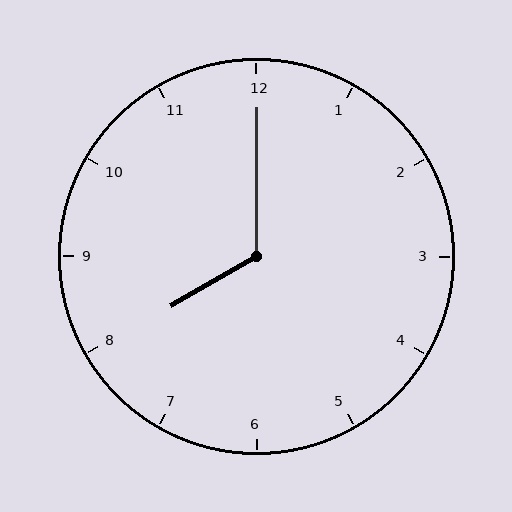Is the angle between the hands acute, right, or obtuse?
It is obtuse.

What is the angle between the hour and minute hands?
Approximately 120 degrees.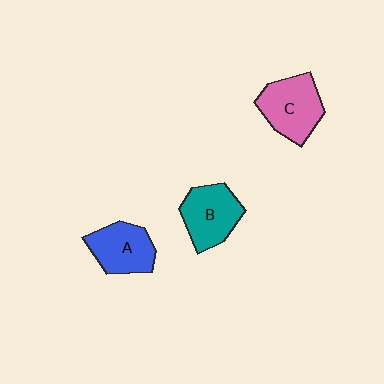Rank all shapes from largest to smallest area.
From largest to smallest: C (pink), B (teal), A (blue).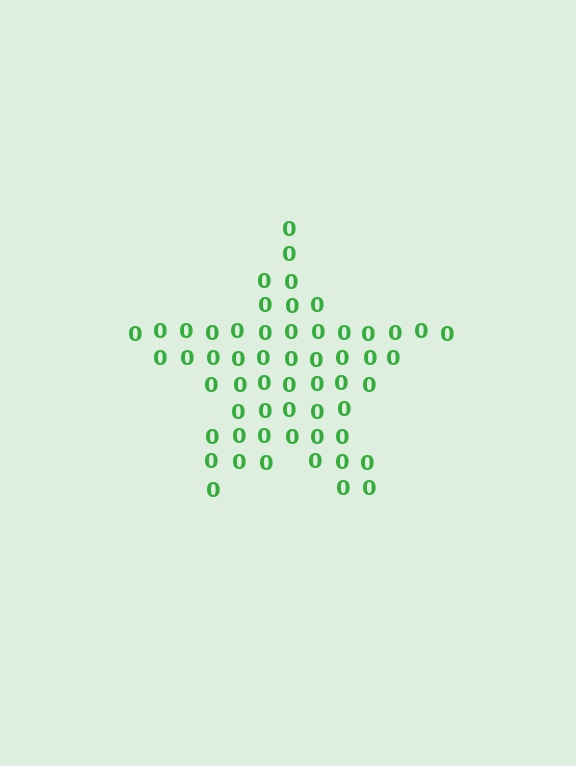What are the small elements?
The small elements are digit 0's.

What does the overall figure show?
The overall figure shows a star.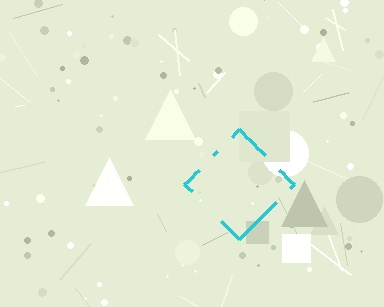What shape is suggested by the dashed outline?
The dashed outline suggests a diamond.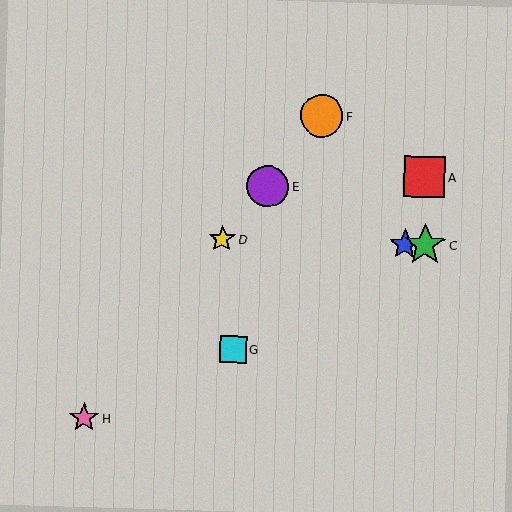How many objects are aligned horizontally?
3 objects (B, C, D) are aligned horizontally.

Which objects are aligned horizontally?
Objects B, C, D are aligned horizontally.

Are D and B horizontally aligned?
Yes, both are at y≈239.